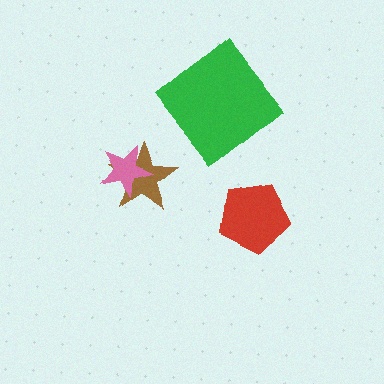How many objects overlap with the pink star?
1 object overlaps with the pink star.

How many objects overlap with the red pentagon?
0 objects overlap with the red pentagon.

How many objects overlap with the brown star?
1 object overlaps with the brown star.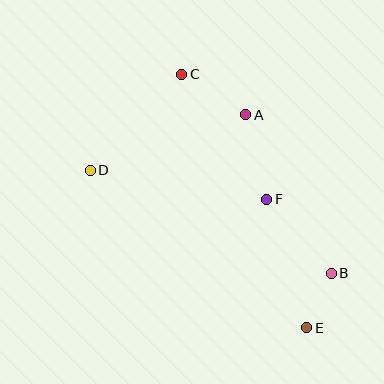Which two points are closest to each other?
Points B and E are closest to each other.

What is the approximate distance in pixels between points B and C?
The distance between B and C is approximately 249 pixels.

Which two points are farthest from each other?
Points C and E are farthest from each other.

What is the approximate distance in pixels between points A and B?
The distance between A and B is approximately 180 pixels.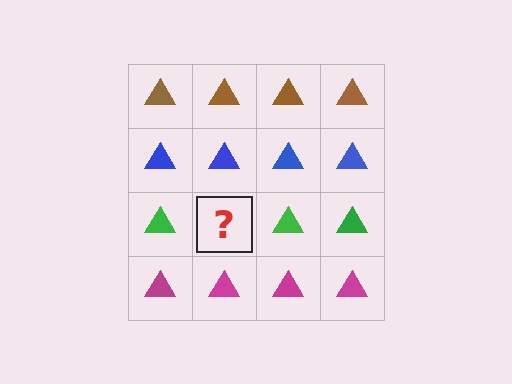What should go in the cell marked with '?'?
The missing cell should contain a green triangle.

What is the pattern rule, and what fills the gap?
The rule is that each row has a consistent color. The gap should be filled with a green triangle.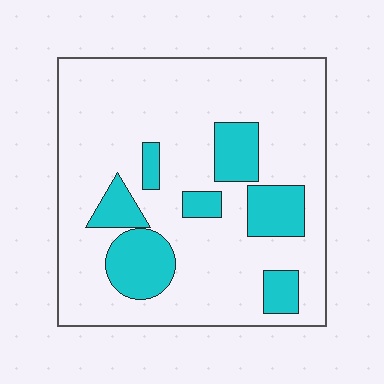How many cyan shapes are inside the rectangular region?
7.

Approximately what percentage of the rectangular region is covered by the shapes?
Approximately 20%.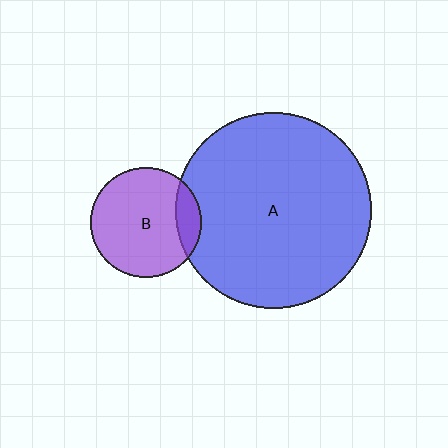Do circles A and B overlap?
Yes.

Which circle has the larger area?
Circle A (blue).